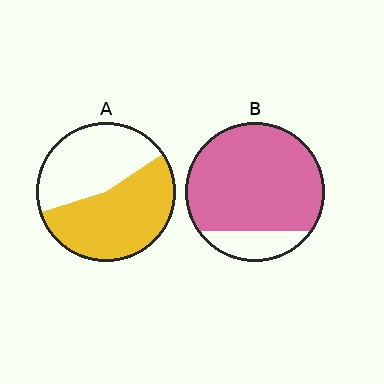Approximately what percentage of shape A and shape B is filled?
A is approximately 55% and B is approximately 85%.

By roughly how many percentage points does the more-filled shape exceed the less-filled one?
By roughly 30 percentage points (B over A).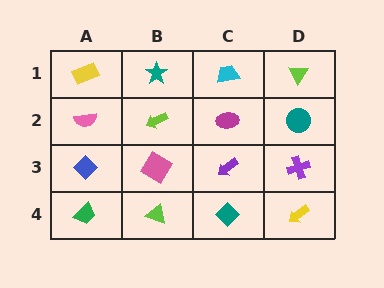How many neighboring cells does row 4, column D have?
2.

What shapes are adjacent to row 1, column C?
A magenta ellipse (row 2, column C), a teal star (row 1, column B), a lime triangle (row 1, column D).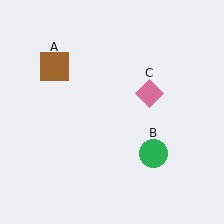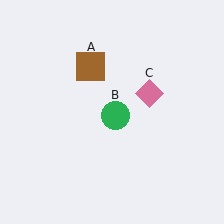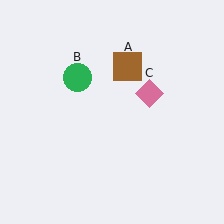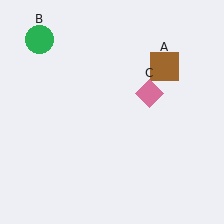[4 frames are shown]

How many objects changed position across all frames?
2 objects changed position: brown square (object A), green circle (object B).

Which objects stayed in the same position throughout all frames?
Pink diamond (object C) remained stationary.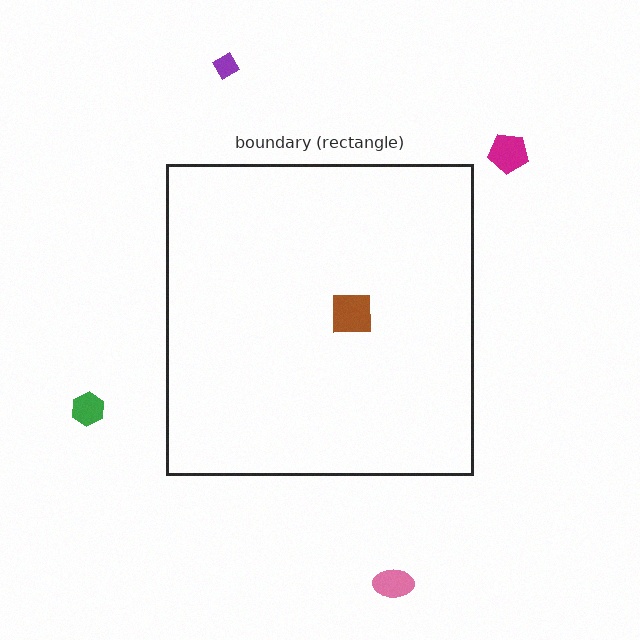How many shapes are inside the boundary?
1 inside, 4 outside.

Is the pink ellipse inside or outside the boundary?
Outside.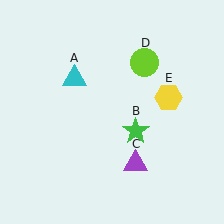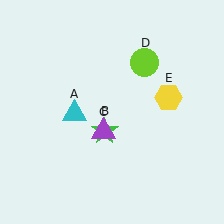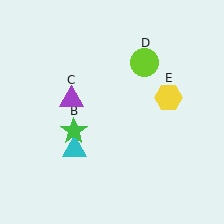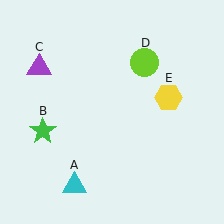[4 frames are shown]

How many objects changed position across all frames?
3 objects changed position: cyan triangle (object A), green star (object B), purple triangle (object C).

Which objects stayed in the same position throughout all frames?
Lime circle (object D) and yellow hexagon (object E) remained stationary.